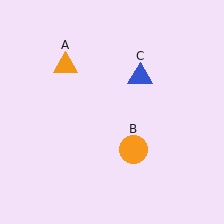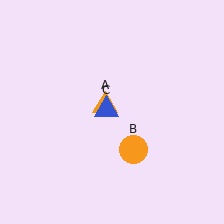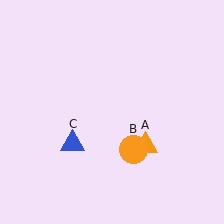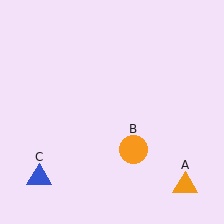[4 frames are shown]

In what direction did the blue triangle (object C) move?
The blue triangle (object C) moved down and to the left.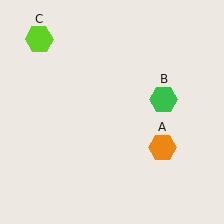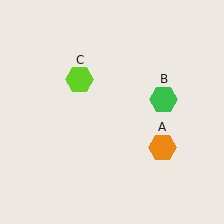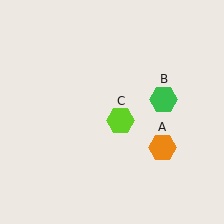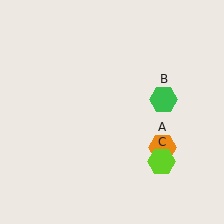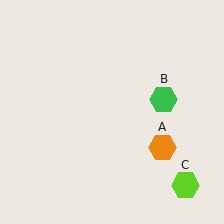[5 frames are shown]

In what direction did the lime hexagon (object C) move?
The lime hexagon (object C) moved down and to the right.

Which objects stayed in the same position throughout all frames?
Orange hexagon (object A) and green hexagon (object B) remained stationary.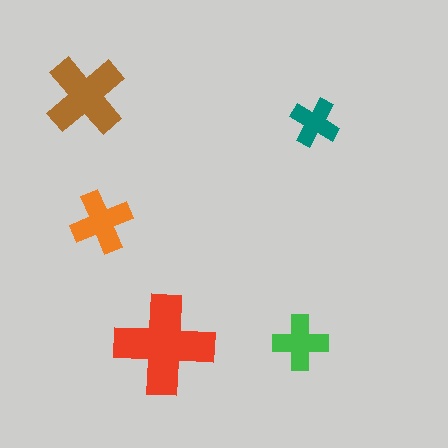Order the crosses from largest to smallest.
the red one, the brown one, the orange one, the green one, the teal one.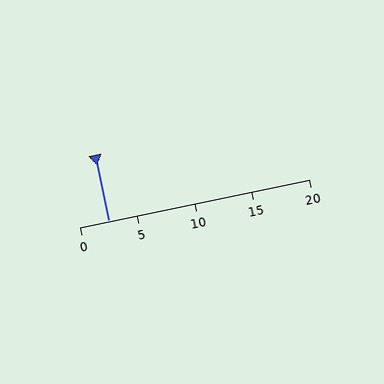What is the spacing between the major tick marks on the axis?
The major ticks are spaced 5 apart.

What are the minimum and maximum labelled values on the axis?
The axis runs from 0 to 20.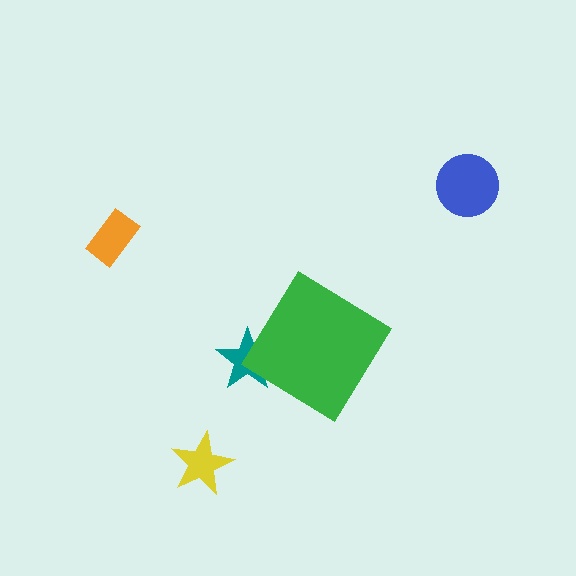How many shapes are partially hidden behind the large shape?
1 shape is partially hidden.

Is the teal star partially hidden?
Yes, the teal star is partially hidden behind the green diamond.